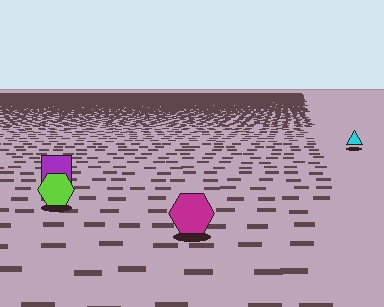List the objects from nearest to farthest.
From nearest to farthest: the magenta hexagon, the lime hexagon, the purple square, the cyan triangle.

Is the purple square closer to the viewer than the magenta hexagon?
No. The magenta hexagon is closer — you can tell from the texture gradient: the ground texture is coarser near it.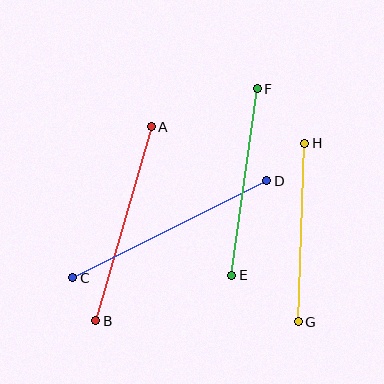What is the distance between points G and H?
The distance is approximately 179 pixels.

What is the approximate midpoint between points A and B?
The midpoint is at approximately (124, 224) pixels.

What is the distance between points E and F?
The distance is approximately 188 pixels.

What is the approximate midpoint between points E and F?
The midpoint is at approximately (245, 182) pixels.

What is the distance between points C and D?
The distance is approximately 217 pixels.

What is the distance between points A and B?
The distance is approximately 202 pixels.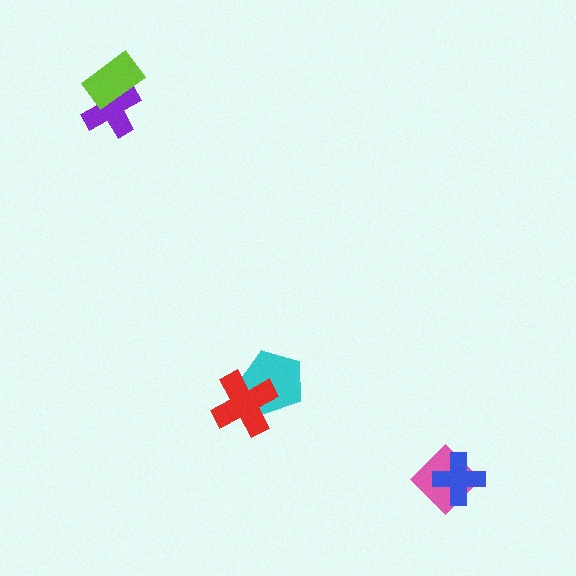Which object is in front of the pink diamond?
The blue cross is in front of the pink diamond.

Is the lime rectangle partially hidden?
No, no other shape covers it.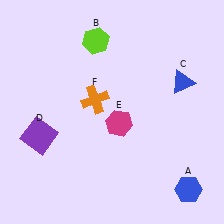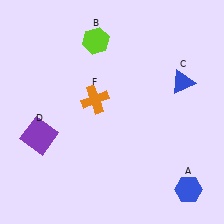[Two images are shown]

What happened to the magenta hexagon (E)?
The magenta hexagon (E) was removed in Image 2. It was in the bottom-right area of Image 1.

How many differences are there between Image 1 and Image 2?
There is 1 difference between the two images.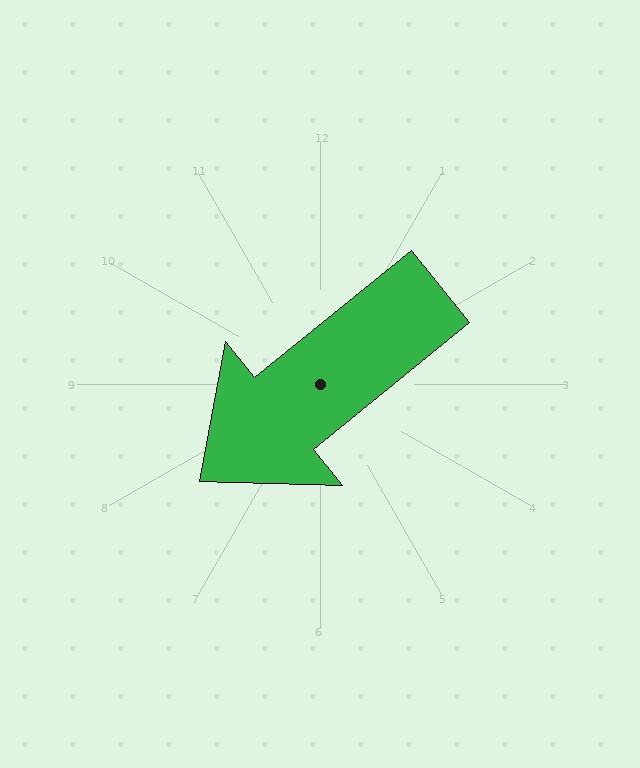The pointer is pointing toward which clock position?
Roughly 8 o'clock.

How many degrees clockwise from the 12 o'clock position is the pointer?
Approximately 231 degrees.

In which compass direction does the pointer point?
Southwest.